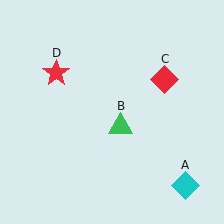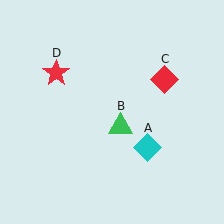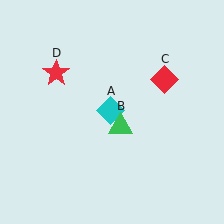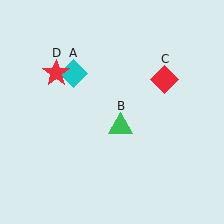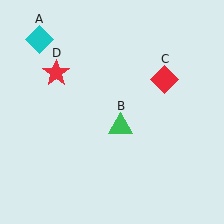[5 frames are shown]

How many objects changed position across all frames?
1 object changed position: cyan diamond (object A).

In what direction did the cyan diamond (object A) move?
The cyan diamond (object A) moved up and to the left.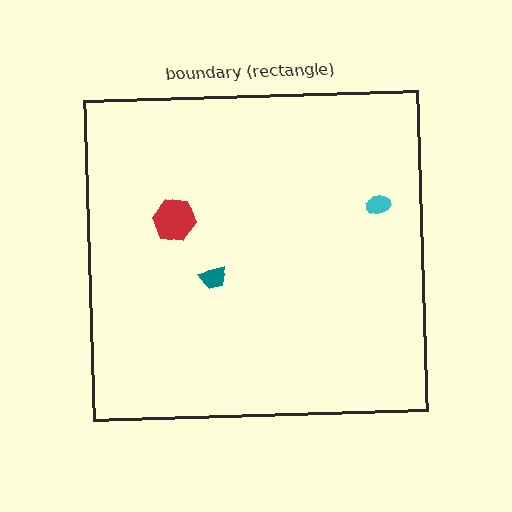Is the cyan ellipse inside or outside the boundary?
Inside.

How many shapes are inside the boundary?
3 inside, 0 outside.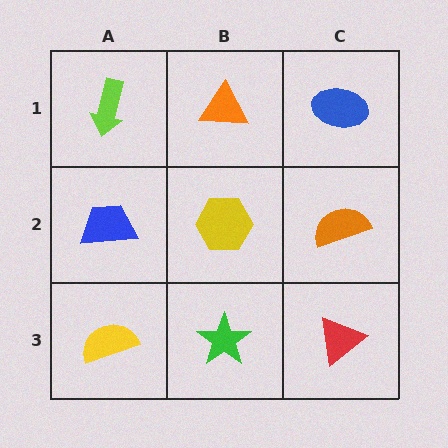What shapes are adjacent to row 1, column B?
A yellow hexagon (row 2, column B), a lime arrow (row 1, column A), a blue ellipse (row 1, column C).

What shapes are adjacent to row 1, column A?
A blue trapezoid (row 2, column A), an orange triangle (row 1, column B).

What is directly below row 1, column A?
A blue trapezoid.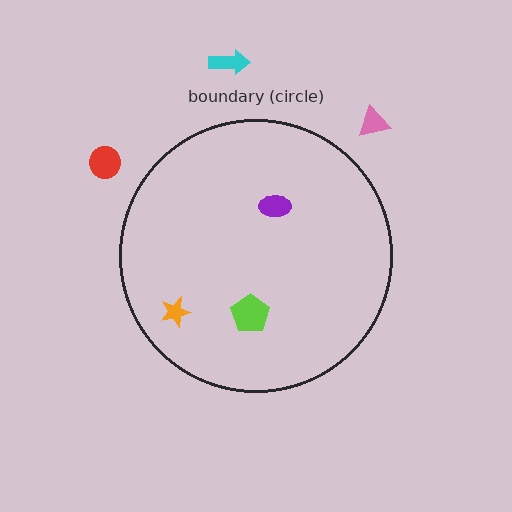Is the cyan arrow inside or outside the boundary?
Outside.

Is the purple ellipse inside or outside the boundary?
Inside.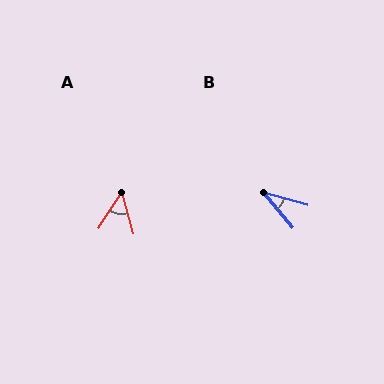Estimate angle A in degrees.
Approximately 48 degrees.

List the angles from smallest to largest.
B (34°), A (48°).